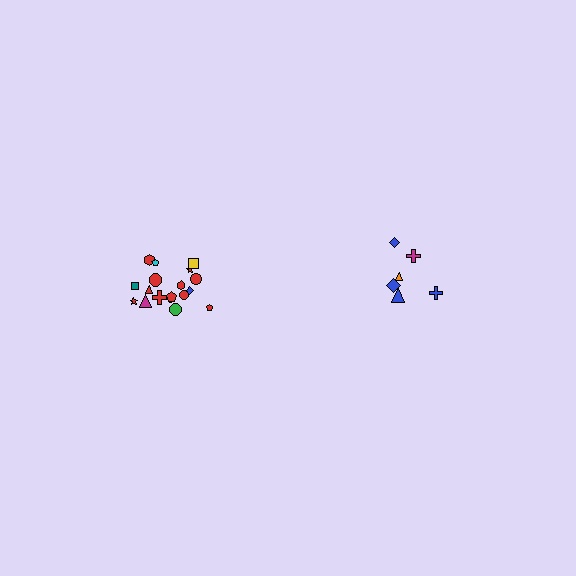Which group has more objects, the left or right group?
The left group.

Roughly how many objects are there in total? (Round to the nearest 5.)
Roughly 25 objects in total.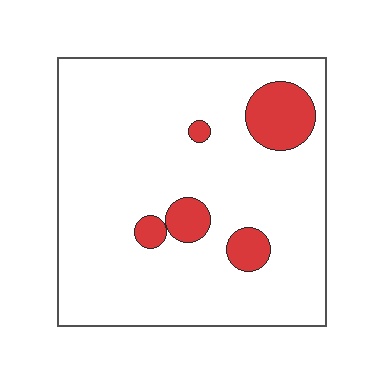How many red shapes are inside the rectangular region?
5.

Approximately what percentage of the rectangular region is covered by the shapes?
Approximately 10%.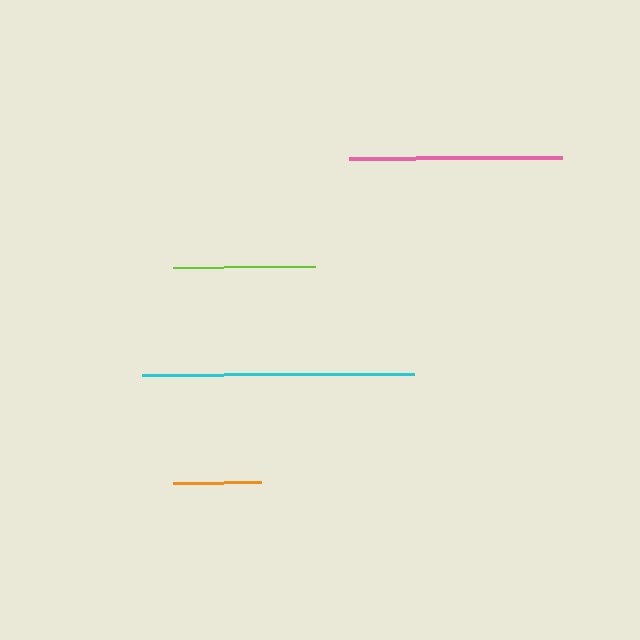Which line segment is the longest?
The cyan line is the longest at approximately 272 pixels.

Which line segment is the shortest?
The orange line is the shortest at approximately 87 pixels.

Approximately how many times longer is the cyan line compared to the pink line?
The cyan line is approximately 1.3 times the length of the pink line.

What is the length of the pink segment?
The pink segment is approximately 213 pixels long.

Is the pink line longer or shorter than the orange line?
The pink line is longer than the orange line.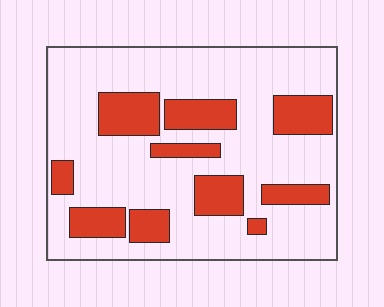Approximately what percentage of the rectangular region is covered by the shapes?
Approximately 25%.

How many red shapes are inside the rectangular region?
10.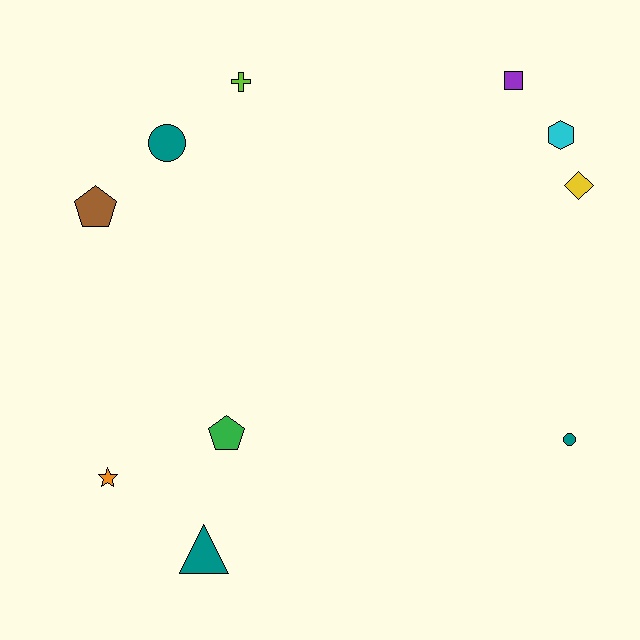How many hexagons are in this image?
There is 1 hexagon.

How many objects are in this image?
There are 10 objects.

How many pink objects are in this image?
There are no pink objects.